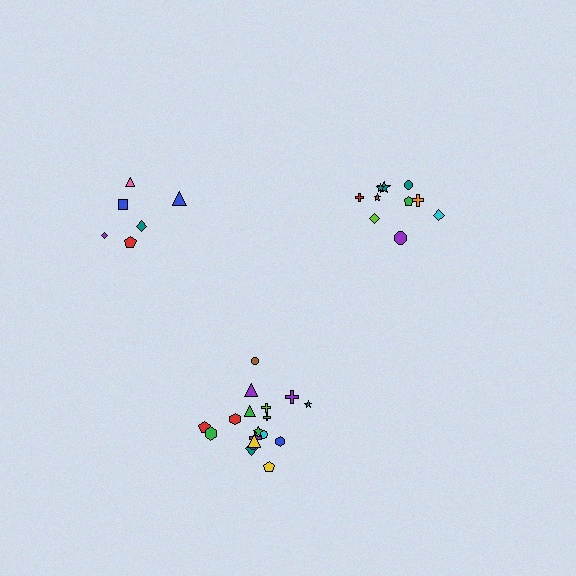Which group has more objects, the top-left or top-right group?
The top-right group.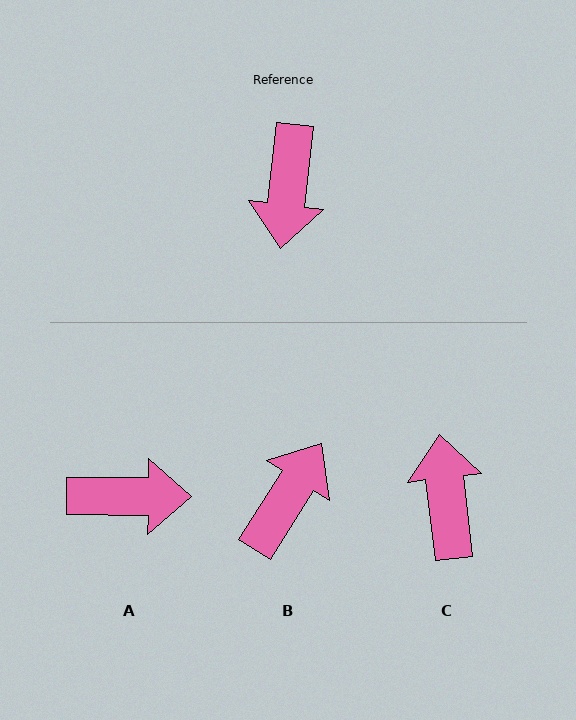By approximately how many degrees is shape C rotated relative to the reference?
Approximately 167 degrees clockwise.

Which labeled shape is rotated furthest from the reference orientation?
C, about 167 degrees away.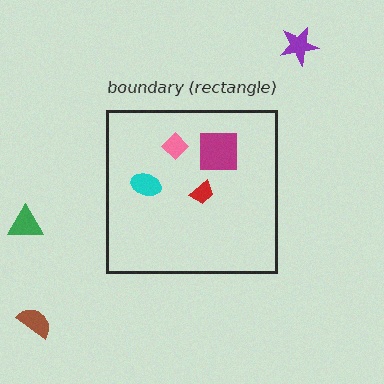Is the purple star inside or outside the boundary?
Outside.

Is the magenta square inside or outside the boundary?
Inside.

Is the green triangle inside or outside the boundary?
Outside.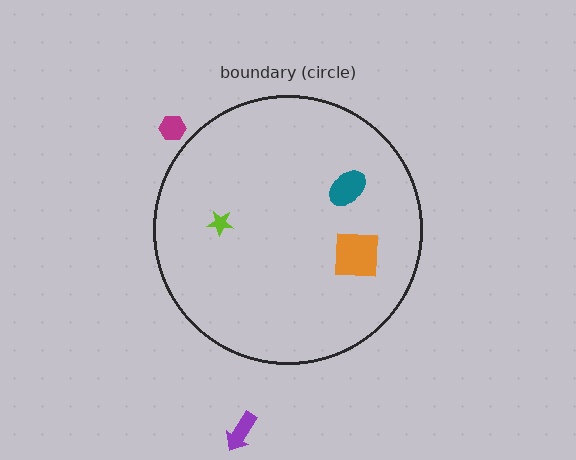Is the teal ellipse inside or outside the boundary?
Inside.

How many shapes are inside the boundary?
3 inside, 2 outside.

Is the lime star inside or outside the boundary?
Inside.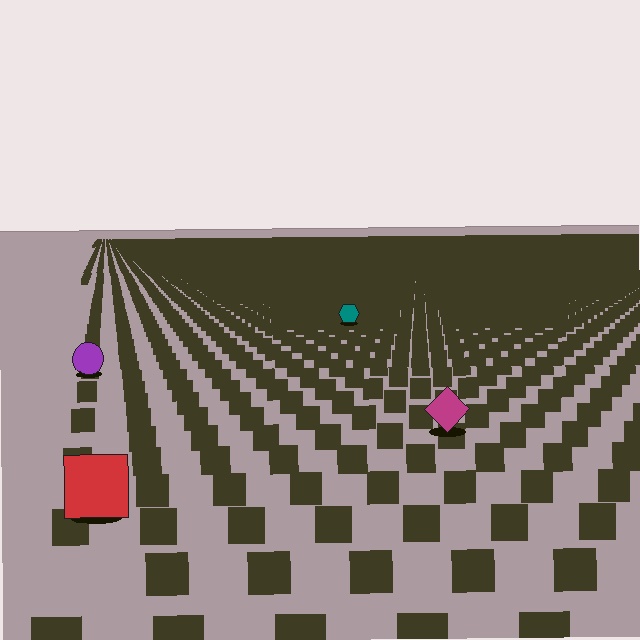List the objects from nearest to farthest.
From nearest to farthest: the red square, the magenta diamond, the purple circle, the teal hexagon.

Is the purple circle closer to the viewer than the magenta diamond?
No. The magenta diamond is closer — you can tell from the texture gradient: the ground texture is coarser near it.